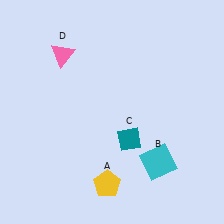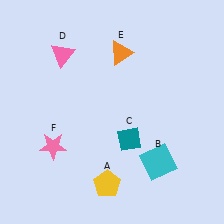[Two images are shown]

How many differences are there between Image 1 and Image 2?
There are 2 differences between the two images.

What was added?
An orange triangle (E), a pink star (F) were added in Image 2.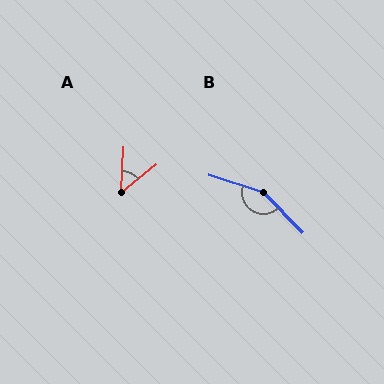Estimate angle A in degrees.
Approximately 48 degrees.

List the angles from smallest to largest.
A (48°), B (152°).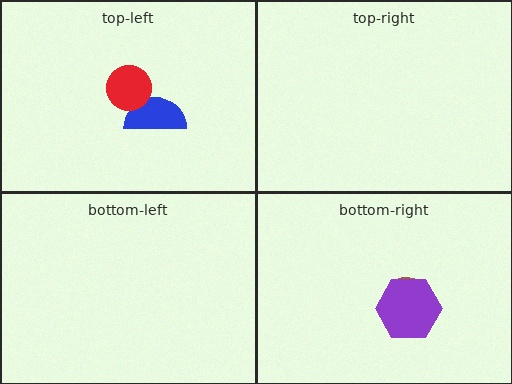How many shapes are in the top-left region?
2.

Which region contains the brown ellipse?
The bottom-right region.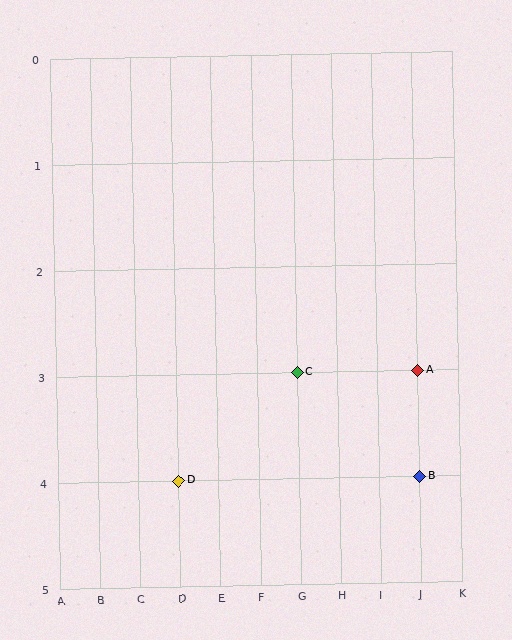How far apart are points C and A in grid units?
Points C and A are 3 columns apart.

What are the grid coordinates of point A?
Point A is at grid coordinates (J, 3).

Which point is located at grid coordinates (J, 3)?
Point A is at (J, 3).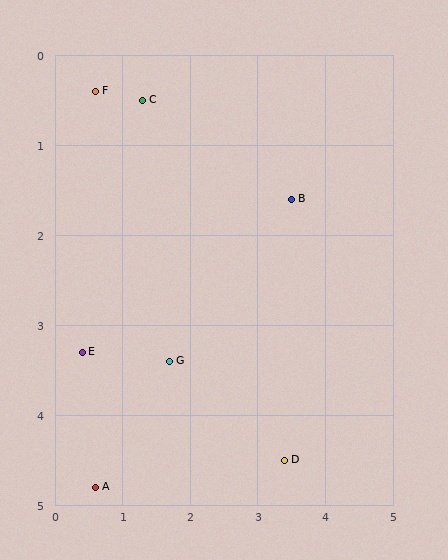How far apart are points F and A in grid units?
Points F and A are about 4.4 grid units apart.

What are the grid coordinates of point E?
Point E is at approximately (0.4, 3.3).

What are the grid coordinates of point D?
Point D is at approximately (3.4, 4.5).